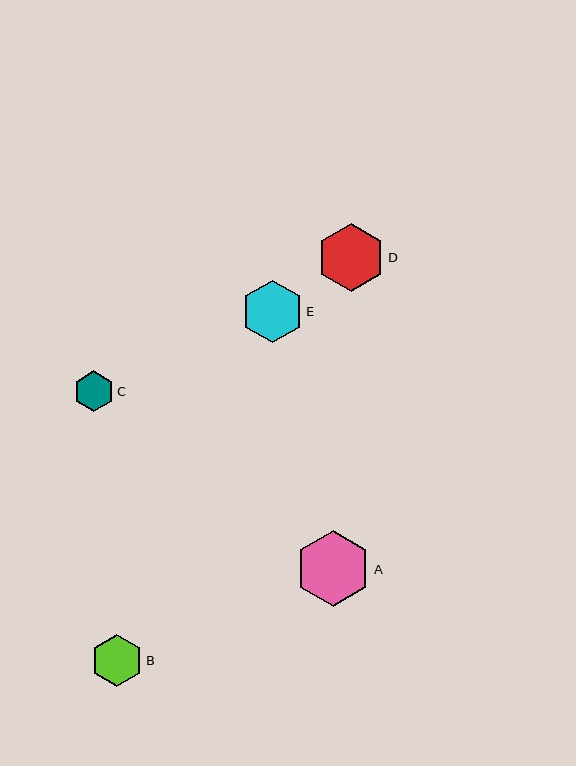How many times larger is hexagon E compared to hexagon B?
Hexagon E is approximately 1.2 times the size of hexagon B.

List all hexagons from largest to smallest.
From largest to smallest: A, D, E, B, C.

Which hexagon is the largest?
Hexagon A is the largest with a size of approximately 76 pixels.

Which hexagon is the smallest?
Hexagon C is the smallest with a size of approximately 41 pixels.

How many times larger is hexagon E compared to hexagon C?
Hexagon E is approximately 1.5 times the size of hexagon C.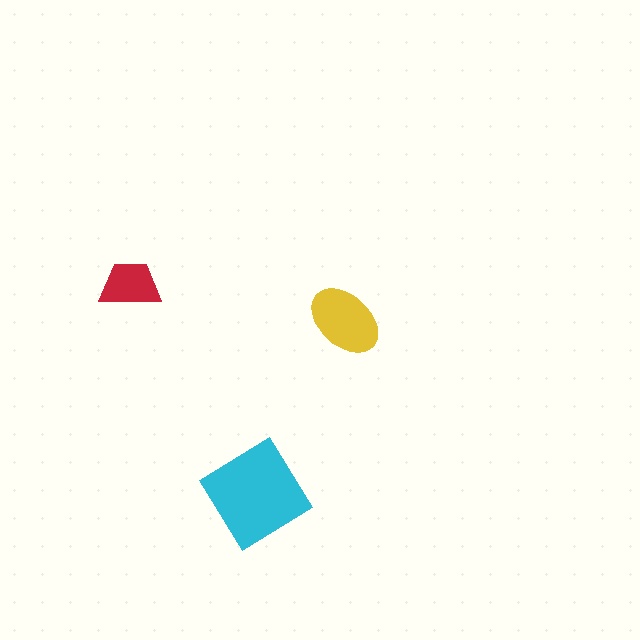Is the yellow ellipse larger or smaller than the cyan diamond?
Smaller.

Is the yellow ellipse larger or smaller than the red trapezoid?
Larger.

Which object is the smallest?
The red trapezoid.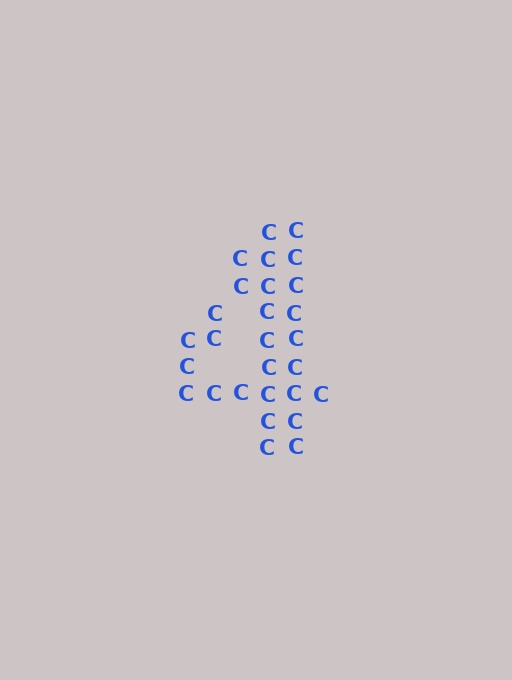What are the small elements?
The small elements are letter C's.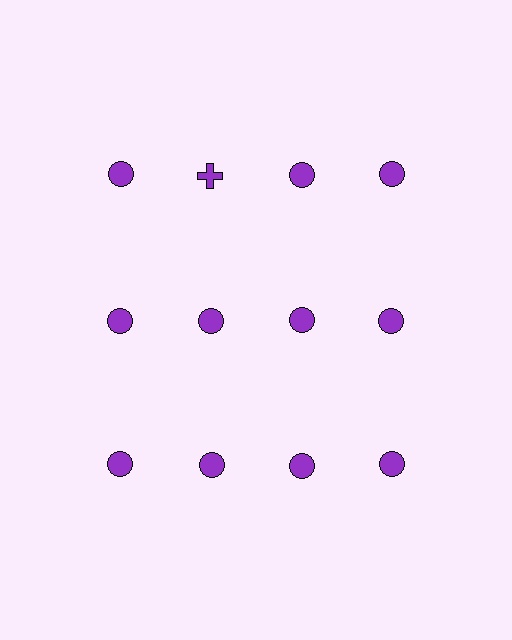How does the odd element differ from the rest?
It has a different shape: cross instead of circle.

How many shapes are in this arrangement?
There are 12 shapes arranged in a grid pattern.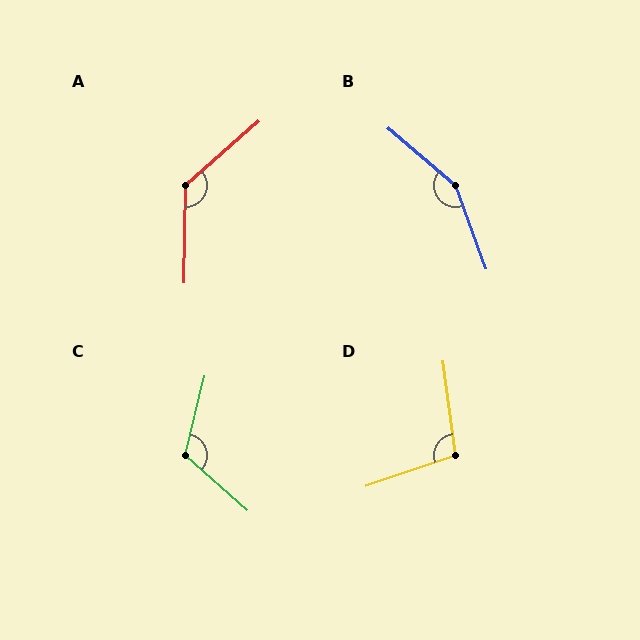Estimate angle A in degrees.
Approximately 132 degrees.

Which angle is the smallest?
D, at approximately 101 degrees.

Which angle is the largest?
B, at approximately 150 degrees.